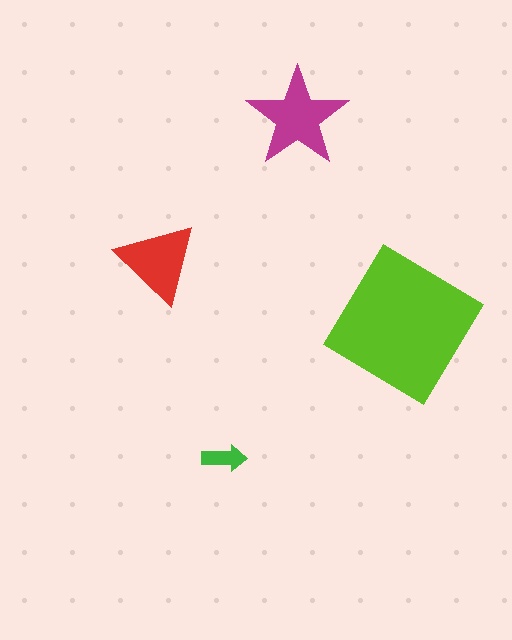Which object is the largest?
The lime diamond.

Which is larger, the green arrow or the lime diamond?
The lime diamond.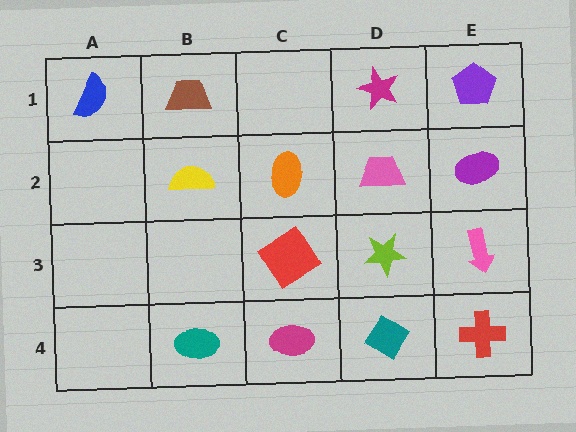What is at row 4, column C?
A magenta ellipse.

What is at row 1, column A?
A blue semicircle.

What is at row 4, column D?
A teal diamond.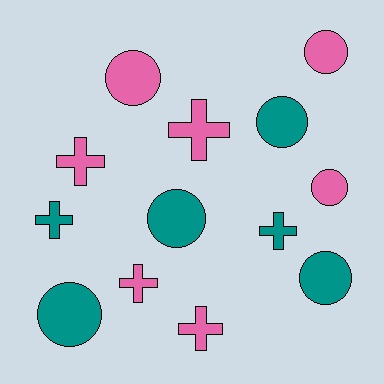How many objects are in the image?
There are 13 objects.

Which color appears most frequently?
Pink, with 7 objects.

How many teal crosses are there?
There are 2 teal crosses.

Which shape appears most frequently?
Circle, with 7 objects.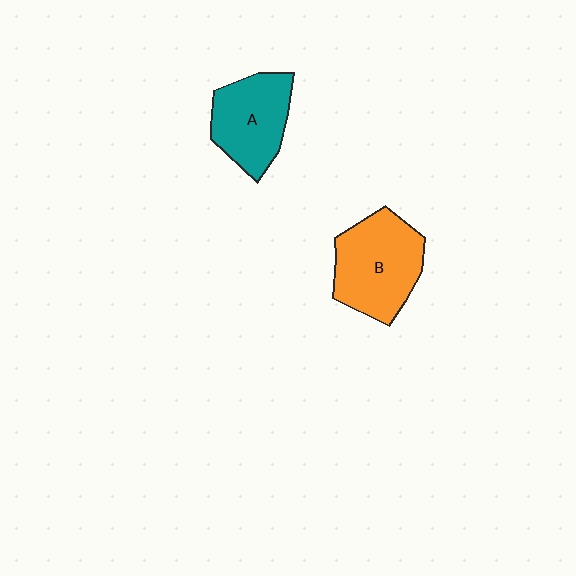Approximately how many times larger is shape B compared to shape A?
Approximately 1.2 times.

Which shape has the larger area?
Shape B (orange).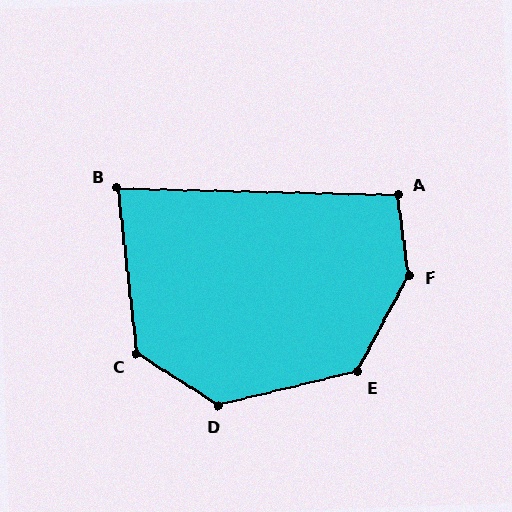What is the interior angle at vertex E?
Approximately 132 degrees (obtuse).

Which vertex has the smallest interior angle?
B, at approximately 82 degrees.